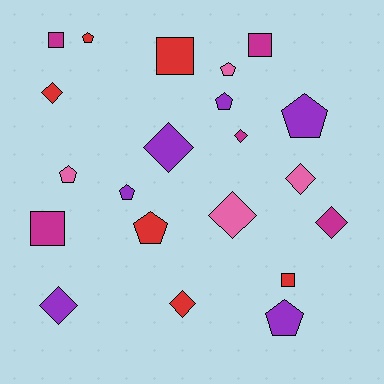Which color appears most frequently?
Red, with 6 objects.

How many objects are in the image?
There are 21 objects.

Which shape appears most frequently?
Diamond, with 8 objects.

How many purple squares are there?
There are no purple squares.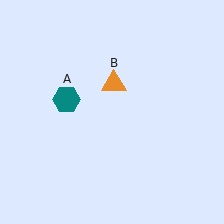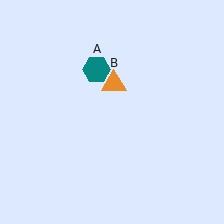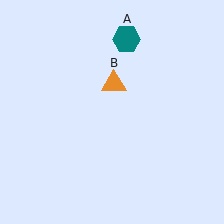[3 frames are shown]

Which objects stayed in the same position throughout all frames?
Orange triangle (object B) remained stationary.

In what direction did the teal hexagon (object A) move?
The teal hexagon (object A) moved up and to the right.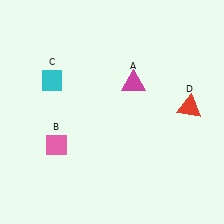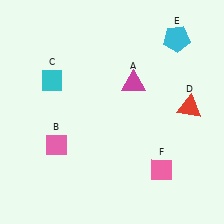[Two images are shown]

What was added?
A cyan pentagon (E), a pink diamond (F) were added in Image 2.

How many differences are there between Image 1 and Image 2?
There are 2 differences between the two images.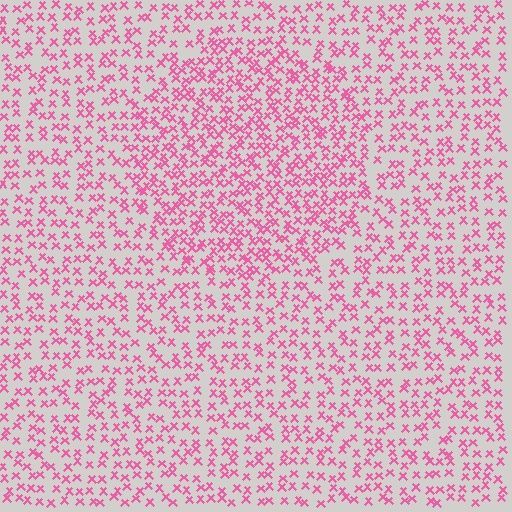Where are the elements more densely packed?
The elements are more densely packed inside the circle boundary.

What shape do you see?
I see a circle.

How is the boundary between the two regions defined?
The boundary is defined by a change in element density (approximately 1.6x ratio). All elements are the same color, size, and shape.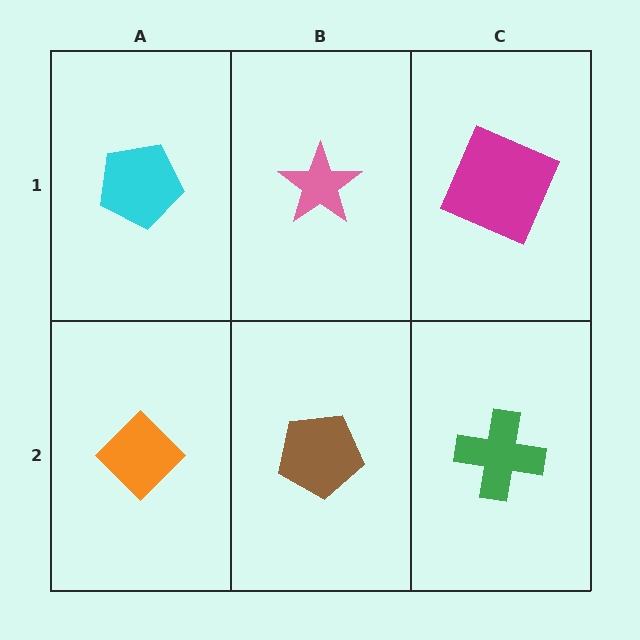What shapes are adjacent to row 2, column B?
A pink star (row 1, column B), an orange diamond (row 2, column A), a green cross (row 2, column C).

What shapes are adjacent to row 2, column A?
A cyan pentagon (row 1, column A), a brown pentagon (row 2, column B).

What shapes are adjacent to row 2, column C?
A magenta square (row 1, column C), a brown pentagon (row 2, column B).